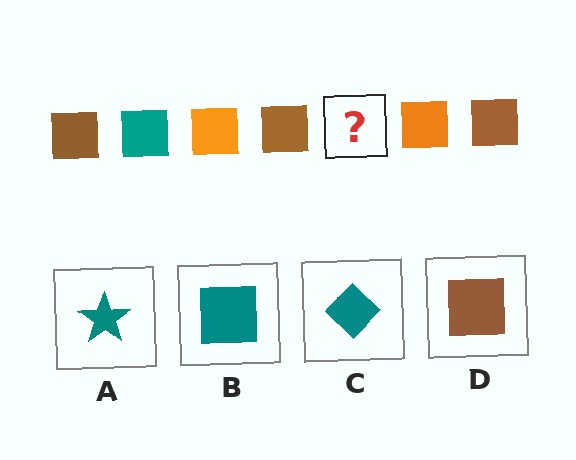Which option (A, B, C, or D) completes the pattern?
B.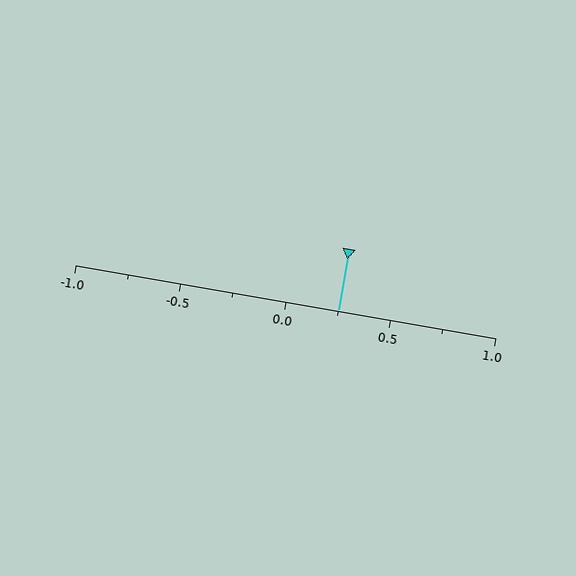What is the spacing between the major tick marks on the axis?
The major ticks are spaced 0.5 apart.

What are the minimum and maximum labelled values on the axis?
The axis runs from -1.0 to 1.0.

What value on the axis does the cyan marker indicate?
The marker indicates approximately 0.25.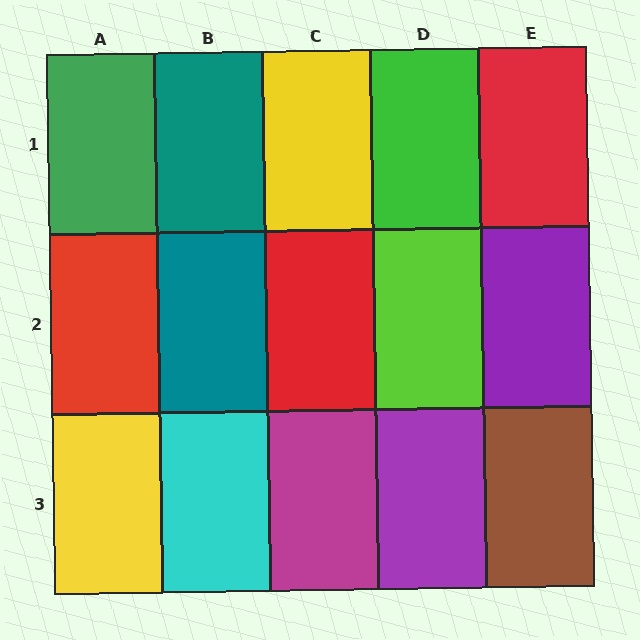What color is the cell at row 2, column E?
Purple.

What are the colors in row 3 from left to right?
Yellow, cyan, magenta, purple, brown.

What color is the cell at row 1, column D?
Green.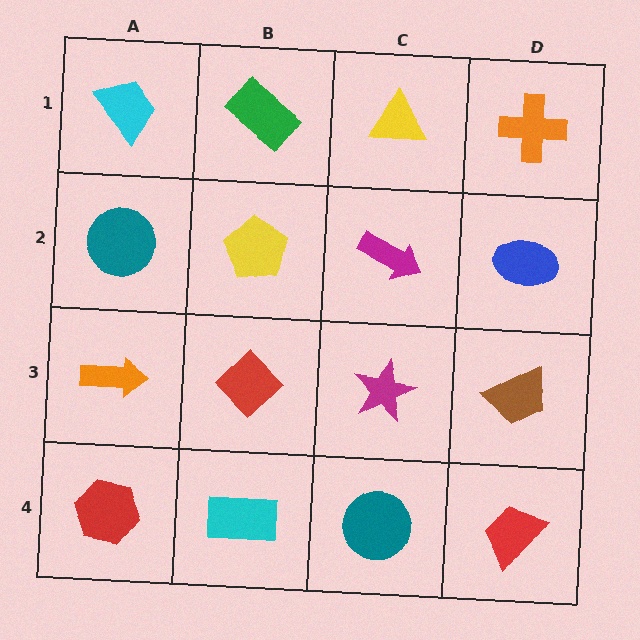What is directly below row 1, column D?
A blue ellipse.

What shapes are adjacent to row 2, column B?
A green rectangle (row 1, column B), a red diamond (row 3, column B), a teal circle (row 2, column A), a magenta arrow (row 2, column C).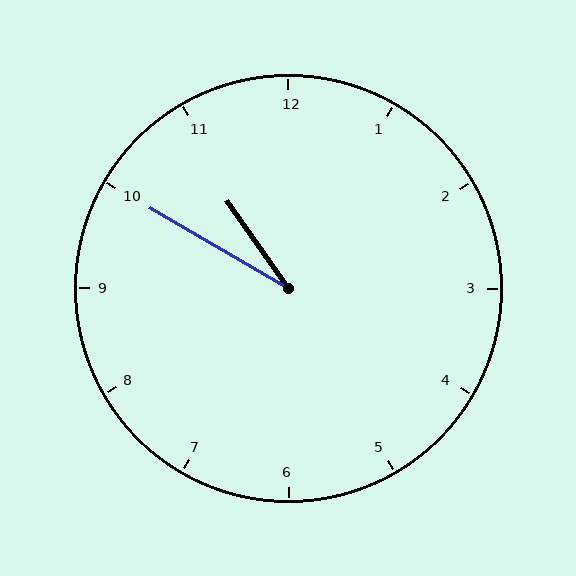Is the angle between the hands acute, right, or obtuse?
It is acute.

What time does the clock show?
10:50.